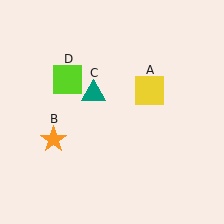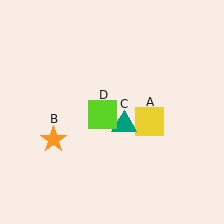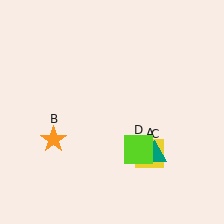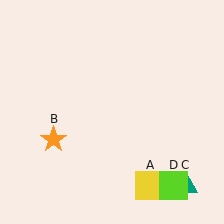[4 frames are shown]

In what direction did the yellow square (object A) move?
The yellow square (object A) moved down.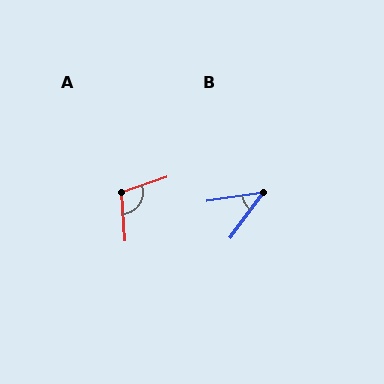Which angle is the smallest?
B, at approximately 45 degrees.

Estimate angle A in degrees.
Approximately 104 degrees.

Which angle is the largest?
A, at approximately 104 degrees.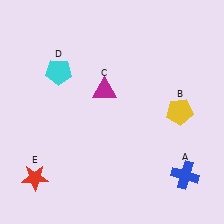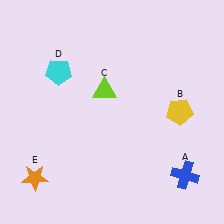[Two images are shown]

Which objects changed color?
C changed from magenta to lime. E changed from red to orange.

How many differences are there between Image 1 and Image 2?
There are 2 differences between the two images.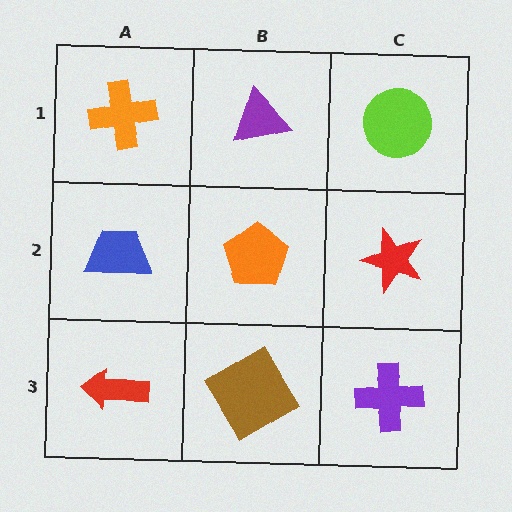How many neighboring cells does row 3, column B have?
3.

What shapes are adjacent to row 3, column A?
A blue trapezoid (row 2, column A), a brown diamond (row 3, column B).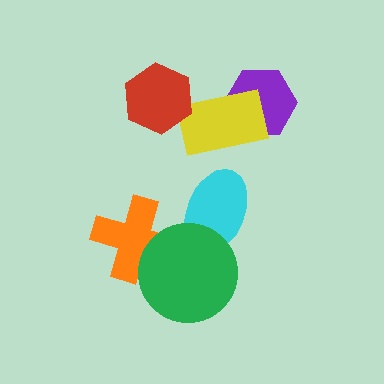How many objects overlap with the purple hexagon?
1 object overlaps with the purple hexagon.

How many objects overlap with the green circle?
2 objects overlap with the green circle.